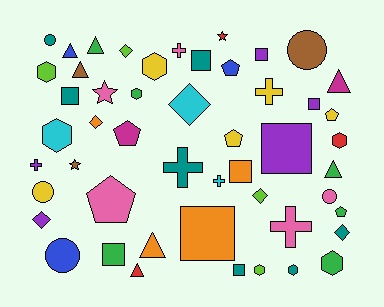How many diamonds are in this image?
There are 6 diamonds.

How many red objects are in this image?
There are 3 red objects.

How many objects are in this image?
There are 50 objects.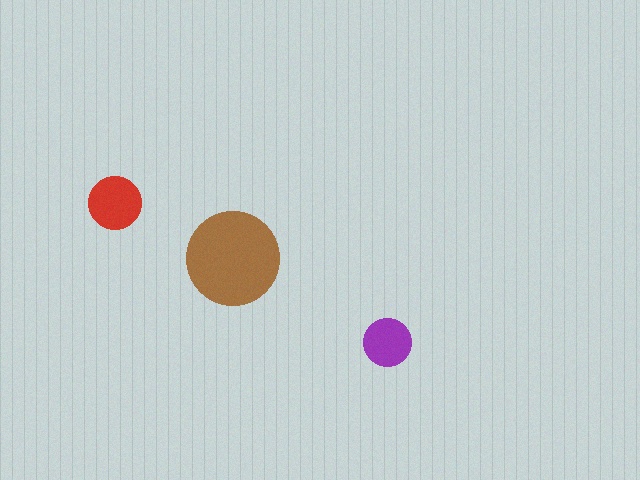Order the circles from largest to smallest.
the brown one, the red one, the purple one.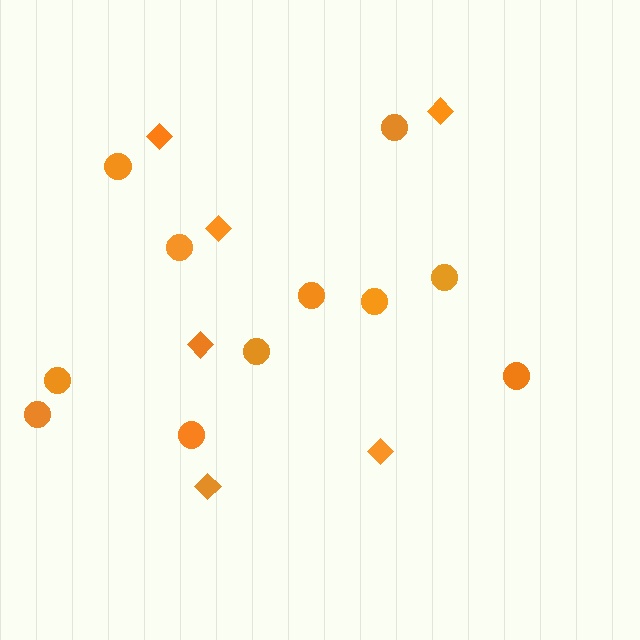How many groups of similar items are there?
There are 2 groups: one group of circles (11) and one group of diamonds (6).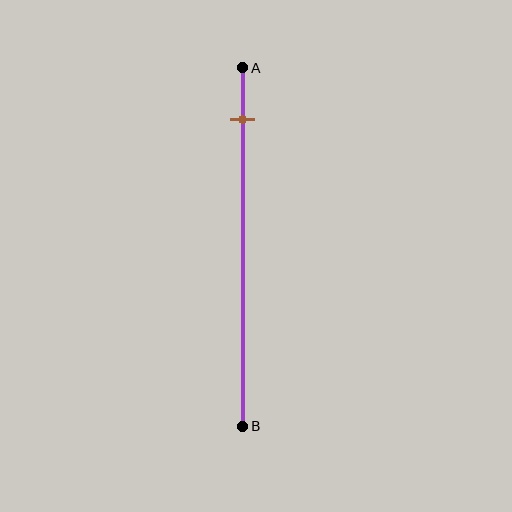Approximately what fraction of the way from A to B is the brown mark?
The brown mark is approximately 15% of the way from A to B.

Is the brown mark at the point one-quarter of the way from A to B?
No, the mark is at about 15% from A, not at the 25% one-quarter point.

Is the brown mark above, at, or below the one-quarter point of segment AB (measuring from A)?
The brown mark is above the one-quarter point of segment AB.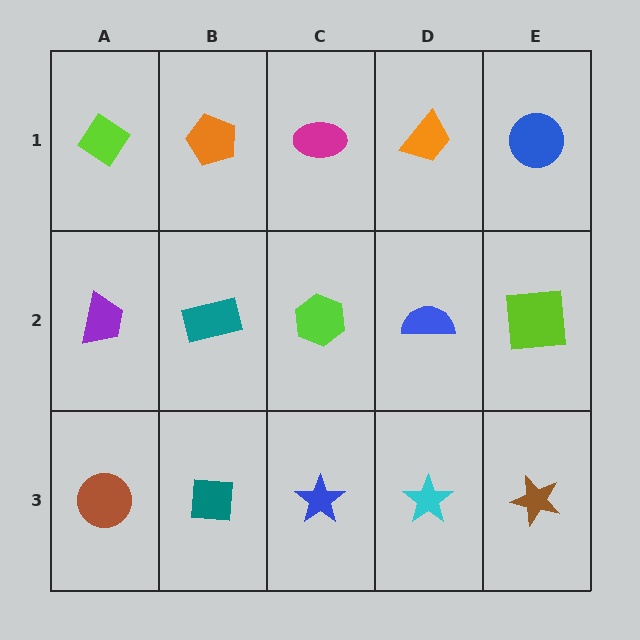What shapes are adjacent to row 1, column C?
A lime hexagon (row 2, column C), an orange pentagon (row 1, column B), an orange trapezoid (row 1, column D).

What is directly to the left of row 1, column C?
An orange pentagon.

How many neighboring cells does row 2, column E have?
3.